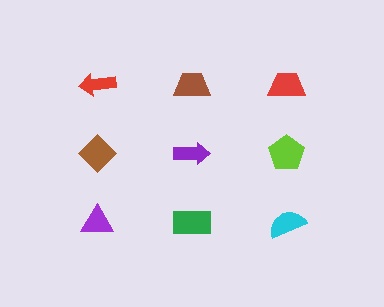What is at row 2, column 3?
A lime pentagon.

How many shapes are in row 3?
3 shapes.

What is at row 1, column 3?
A red trapezoid.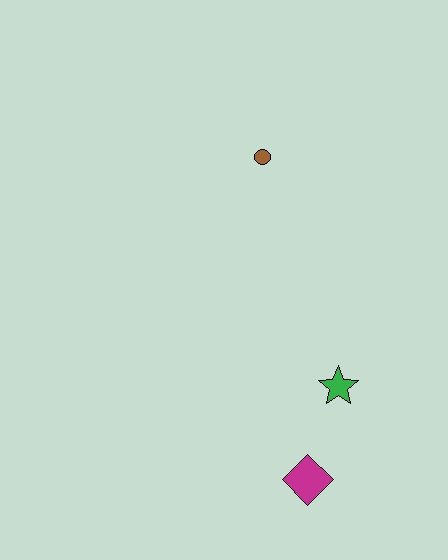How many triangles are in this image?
There are no triangles.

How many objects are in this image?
There are 3 objects.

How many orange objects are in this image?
There are no orange objects.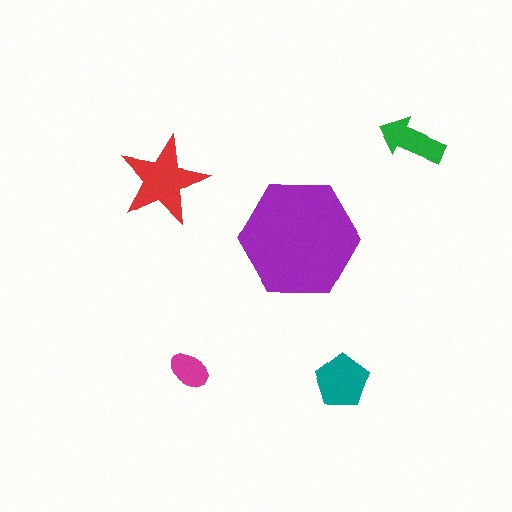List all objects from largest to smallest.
The purple hexagon, the red star, the teal pentagon, the green arrow, the magenta ellipse.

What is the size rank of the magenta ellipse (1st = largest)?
5th.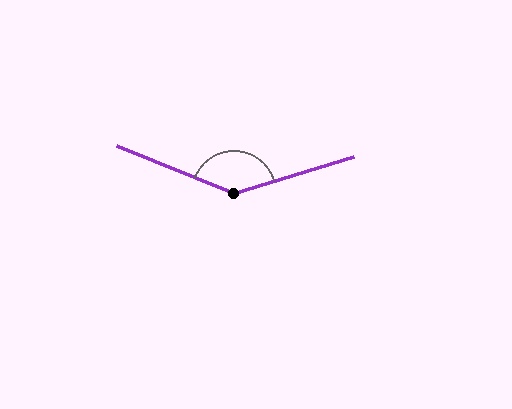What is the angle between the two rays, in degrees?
Approximately 141 degrees.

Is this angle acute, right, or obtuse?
It is obtuse.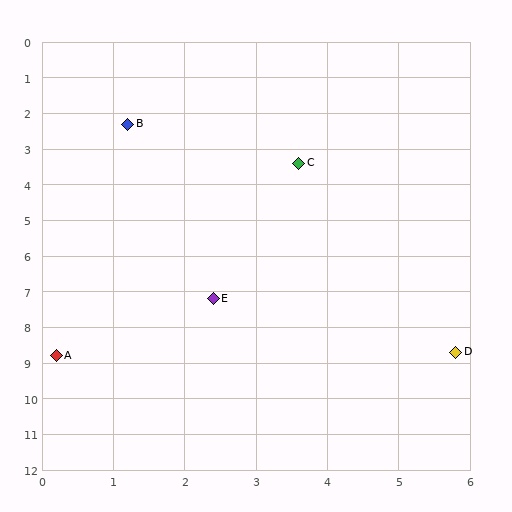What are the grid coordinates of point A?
Point A is at approximately (0.2, 8.8).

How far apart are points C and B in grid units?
Points C and B are about 2.6 grid units apart.